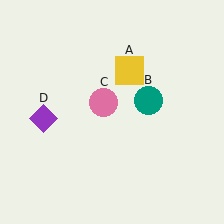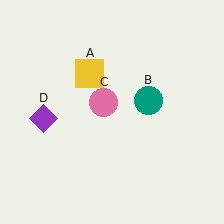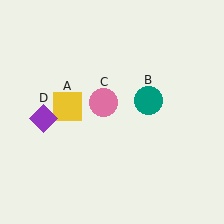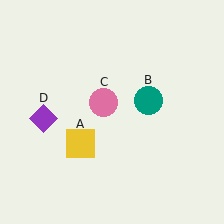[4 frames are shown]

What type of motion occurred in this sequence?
The yellow square (object A) rotated counterclockwise around the center of the scene.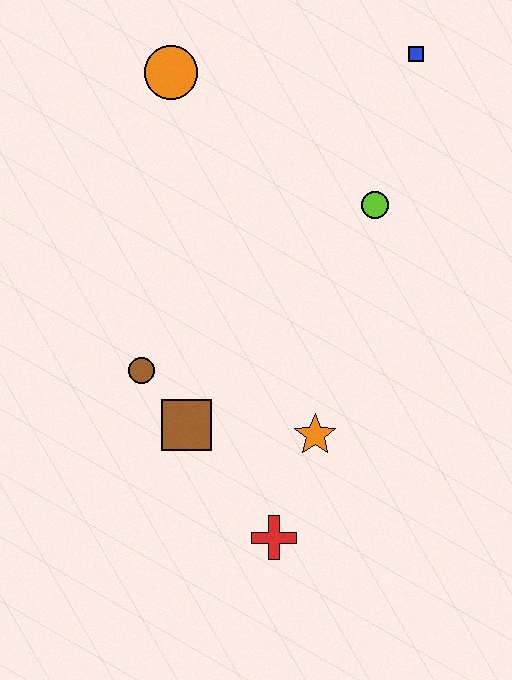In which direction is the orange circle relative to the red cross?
The orange circle is above the red cross.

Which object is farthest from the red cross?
The blue square is farthest from the red cross.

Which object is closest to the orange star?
The red cross is closest to the orange star.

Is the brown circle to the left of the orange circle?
Yes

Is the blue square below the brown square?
No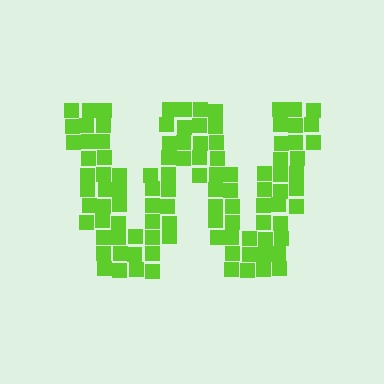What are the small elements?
The small elements are squares.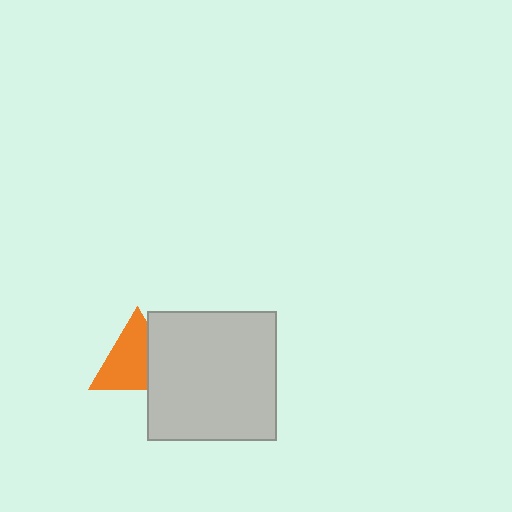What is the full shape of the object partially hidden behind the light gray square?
The partially hidden object is an orange triangle.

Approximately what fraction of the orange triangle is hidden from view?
Roughly 31% of the orange triangle is hidden behind the light gray square.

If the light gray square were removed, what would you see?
You would see the complete orange triangle.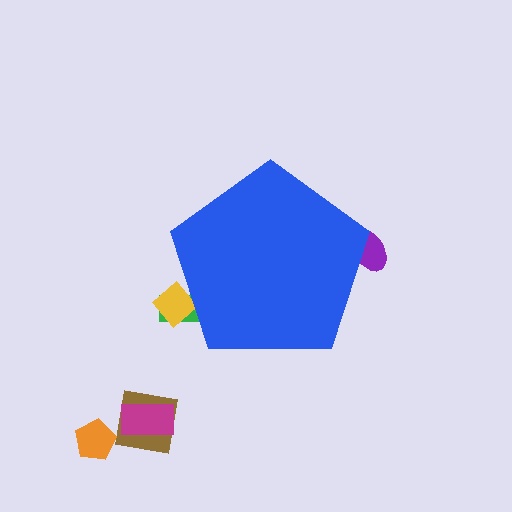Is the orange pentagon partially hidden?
No, the orange pentagon is fully visible.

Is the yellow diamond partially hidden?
Yes, the yellow diamond is partially hidden behind the blue pentagon.